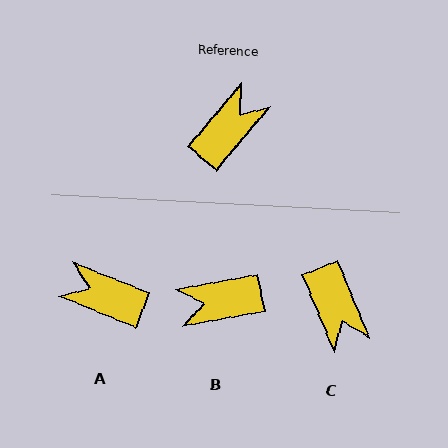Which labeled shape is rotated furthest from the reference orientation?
B, about 141 degrees away.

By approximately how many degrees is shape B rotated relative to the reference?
Approximately 141 degrees counter-clockwise.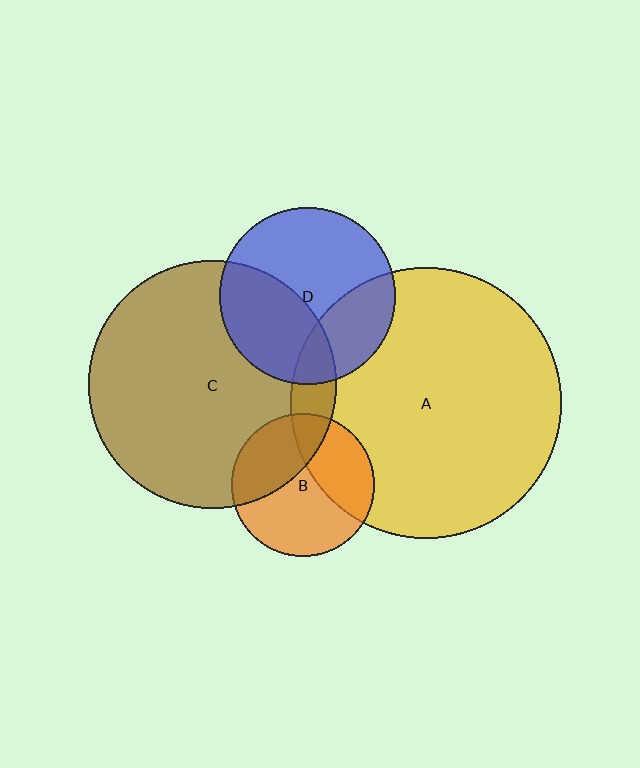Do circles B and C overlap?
Yes.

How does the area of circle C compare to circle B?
Approximately 3.0 times.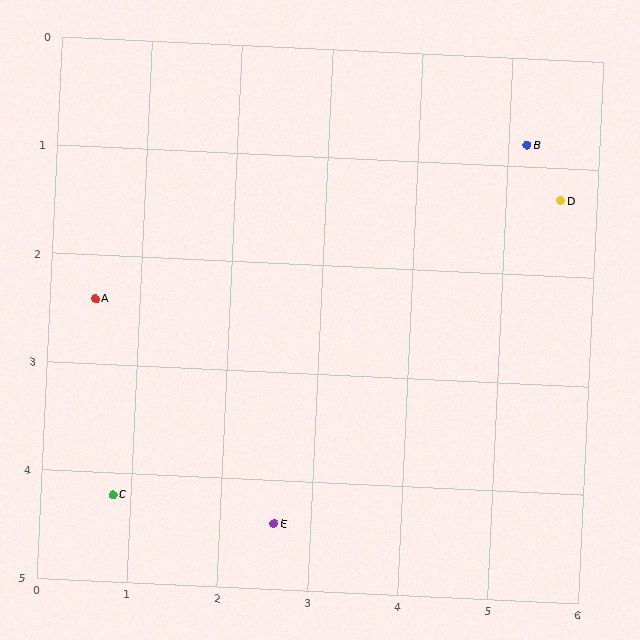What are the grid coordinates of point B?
Point B is at approximately (5.2, 0.8).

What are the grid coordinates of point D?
Point D is at approximately (5.6, 1.3).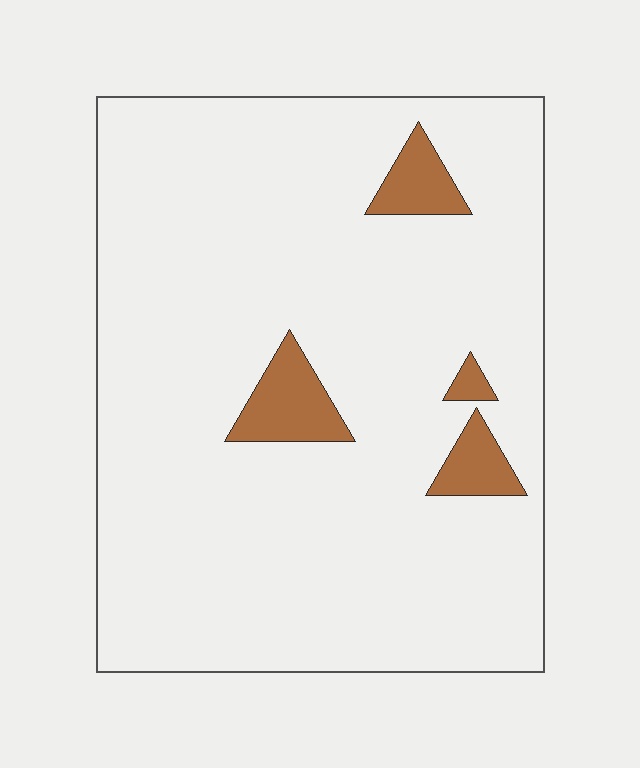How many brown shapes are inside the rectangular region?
4.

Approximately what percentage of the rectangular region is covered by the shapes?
Approximately 5%.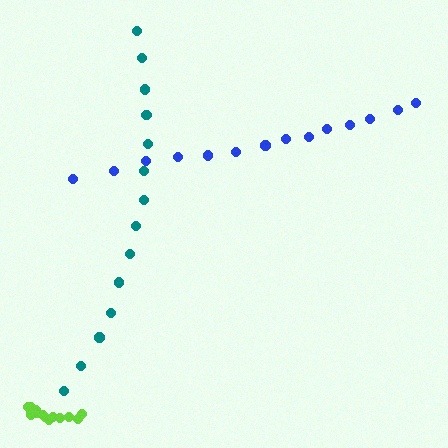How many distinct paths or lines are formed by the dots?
There are 3 distinct paths.